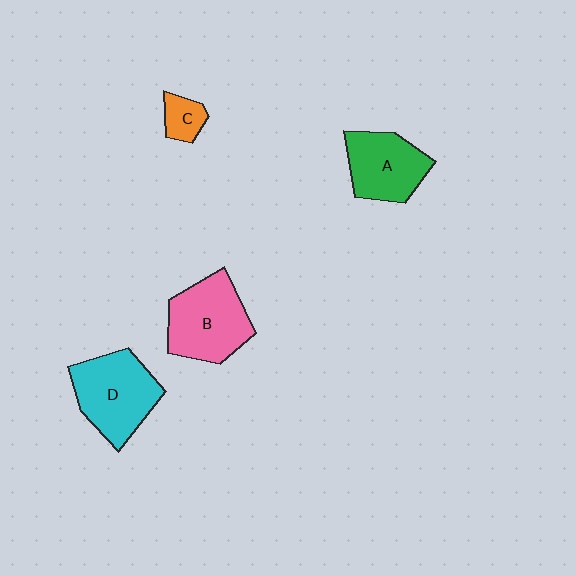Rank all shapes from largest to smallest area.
From largest to smallest: D (cyan), B (pink), A (green), C (orange).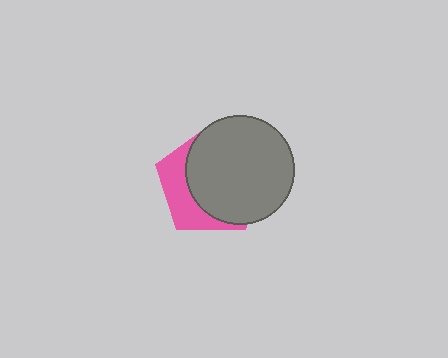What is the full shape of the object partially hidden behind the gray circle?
The partially hidden object is a pink pentagon.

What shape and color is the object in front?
The object in front is a gray circle.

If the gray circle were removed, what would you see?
You would see the complete pink pentagon.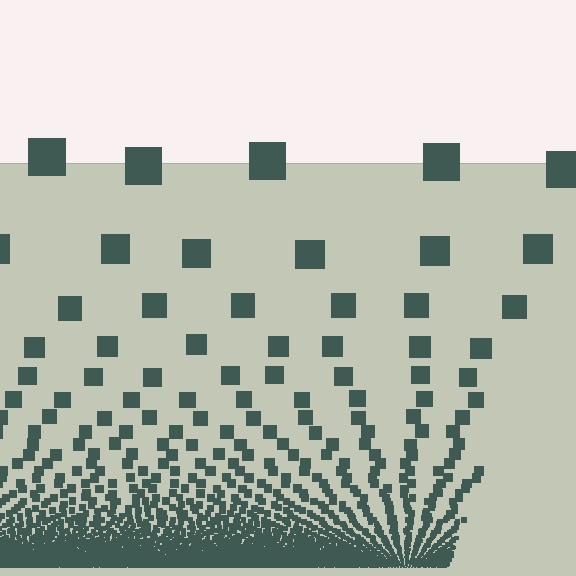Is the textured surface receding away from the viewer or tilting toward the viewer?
The surface appears to tilt toward the viewer. Texture elements get larger and sparser toward the top.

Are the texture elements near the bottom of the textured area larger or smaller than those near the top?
Smaller. The gradient is inverted — elements near the bottom are smaller and denser.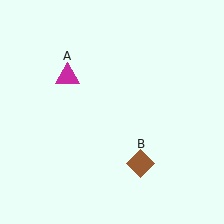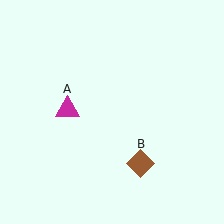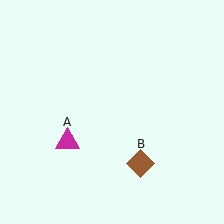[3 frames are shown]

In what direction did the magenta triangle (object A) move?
The magenta triangle (object A) moved down.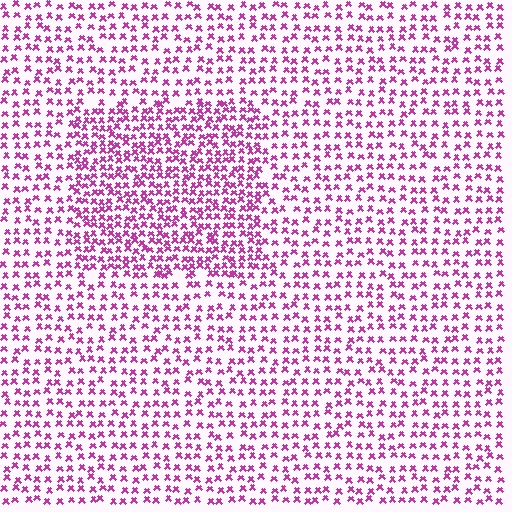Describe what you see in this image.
The image contains small magenta elements arranged at two different densities. A rectangle-shaped region is visible where the elements are more densely packed than the surrounding area.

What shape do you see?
I see a rectangle.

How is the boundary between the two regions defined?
The boundary is defined by a change in element density (approximately 1.7x ratio). All elements are the same color, size, and shape.